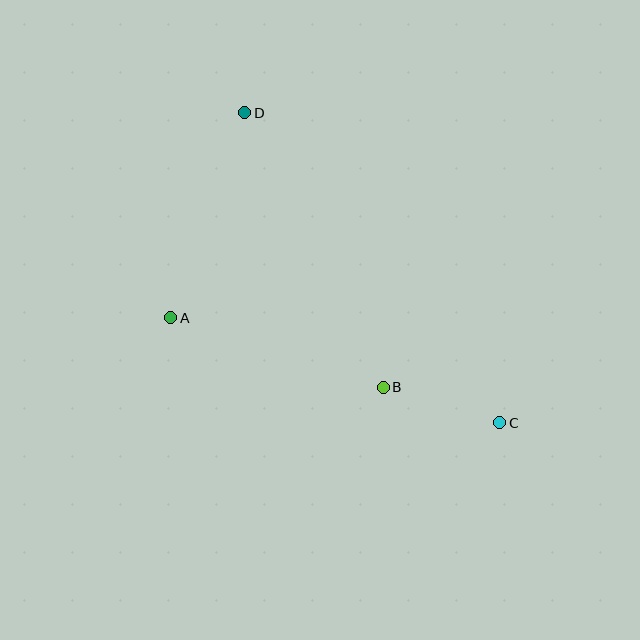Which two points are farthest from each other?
Points C and D are farthest from each other.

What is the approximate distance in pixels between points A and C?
The distance between A and C is approximately 345 pixels.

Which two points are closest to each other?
Points B and C are closest to each other.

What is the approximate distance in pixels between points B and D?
The distance between B and D is approximately 307 pixels.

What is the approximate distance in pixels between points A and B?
The distance between A and B is approximately 224 pixels.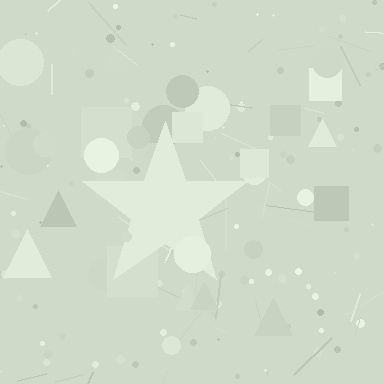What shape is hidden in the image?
A star is hidden in the image.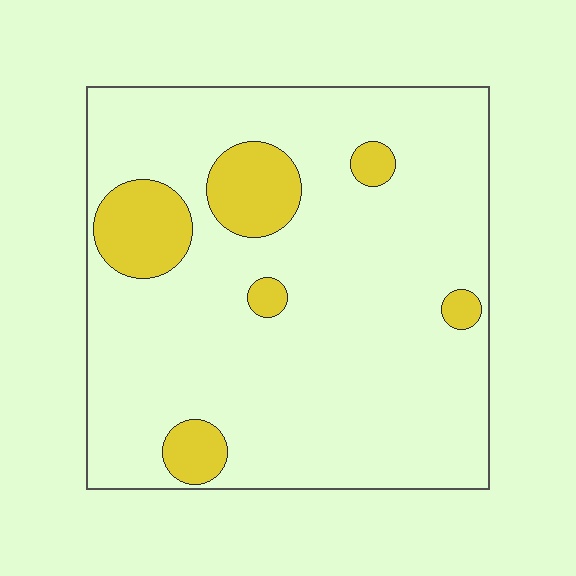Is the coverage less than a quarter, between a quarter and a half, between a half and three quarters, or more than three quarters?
Less than a quarter.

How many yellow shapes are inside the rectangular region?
6.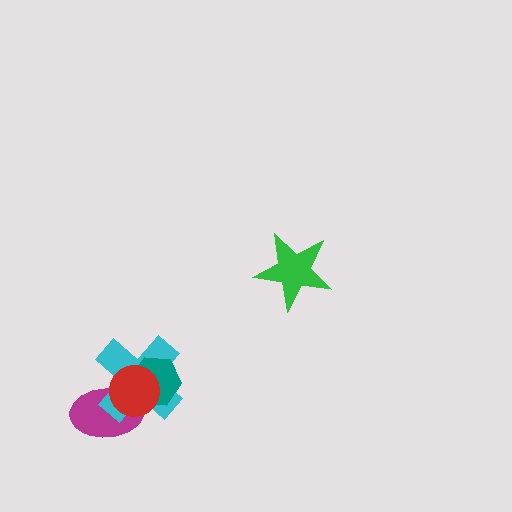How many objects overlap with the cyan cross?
3 objects overlap with the cyan cross.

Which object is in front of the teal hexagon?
The red circle is in front of the teal hexagon.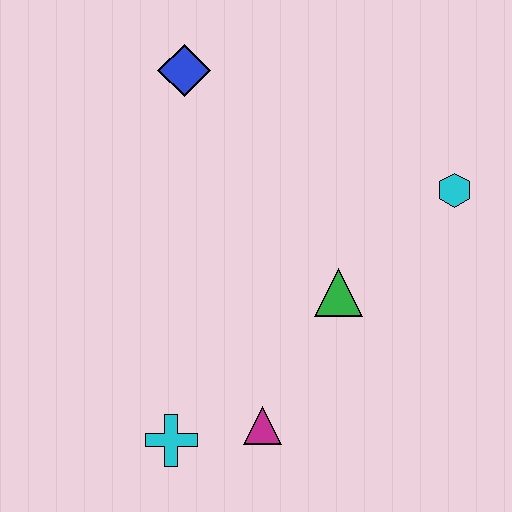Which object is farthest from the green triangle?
The blue diamond is farthest from the green triangle.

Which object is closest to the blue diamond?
The green triangle is closest to the blue diamond.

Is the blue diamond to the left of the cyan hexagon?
Yes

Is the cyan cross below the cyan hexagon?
Yes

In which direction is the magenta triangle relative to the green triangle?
The magenta triangle is below the green triangle.